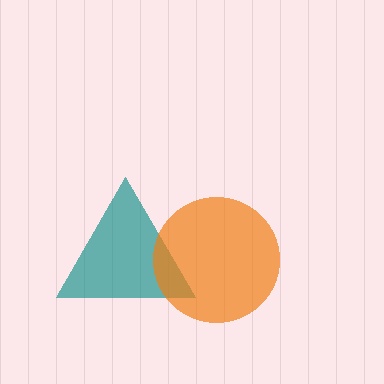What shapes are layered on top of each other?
The layered shapes are: a teal triangle, an orange circle.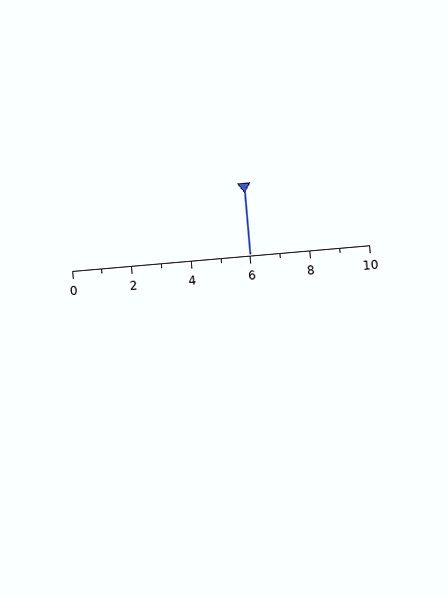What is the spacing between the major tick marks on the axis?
The major ticks are spaced 2 apart.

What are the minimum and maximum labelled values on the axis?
The axis runs from 0 to 10.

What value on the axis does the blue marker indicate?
The marker indicates approximately 6.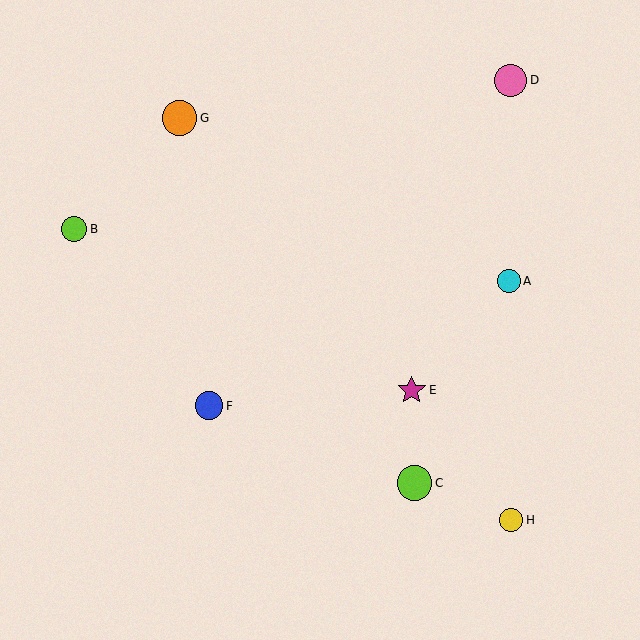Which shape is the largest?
The orange circle (labeled G) is the largest.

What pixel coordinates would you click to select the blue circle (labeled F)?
Click at (209, 406) to select the blue circle F.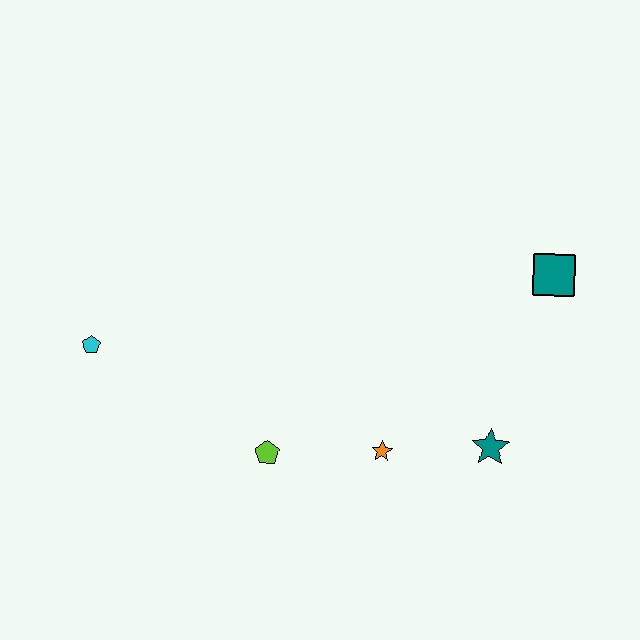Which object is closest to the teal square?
The teal star is closest to the teal square.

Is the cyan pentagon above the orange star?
Yes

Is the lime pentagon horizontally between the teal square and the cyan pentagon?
Yes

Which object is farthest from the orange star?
The cyan pentagon is farthest from the orange star.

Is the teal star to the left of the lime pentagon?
No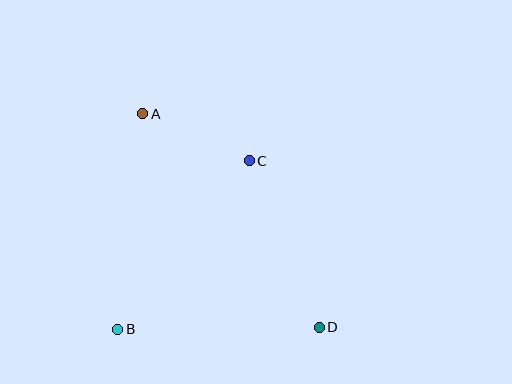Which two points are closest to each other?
Points A and C are closest to each other.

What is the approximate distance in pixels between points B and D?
The distance between B and D is approximately 202 pixels.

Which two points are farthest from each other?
Points A and D are farthest from each other.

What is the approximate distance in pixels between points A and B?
The distance between A and B is approximately 217 pixels.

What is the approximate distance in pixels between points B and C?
The distance between B and C is approximately 214 pixels.